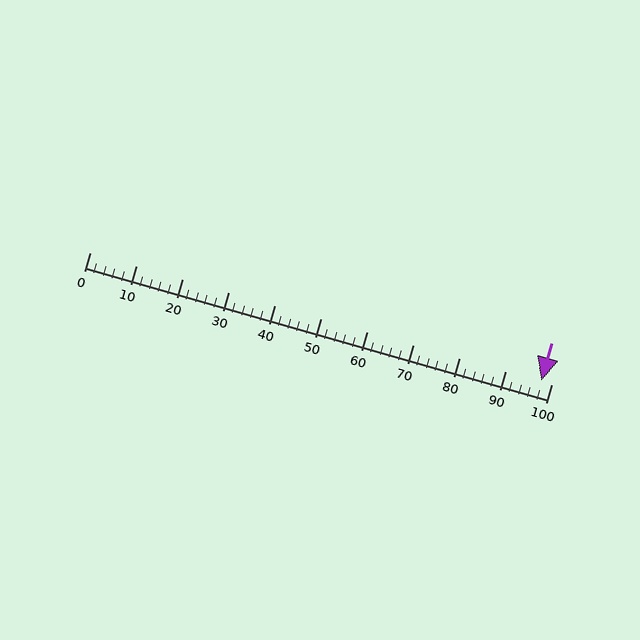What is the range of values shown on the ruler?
The ruler shows values from 0 to 100.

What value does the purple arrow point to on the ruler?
The purple arrow points to approximately 98.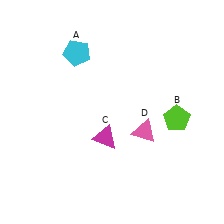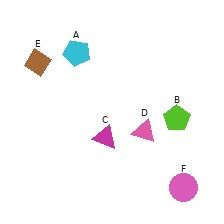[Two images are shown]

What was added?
A brown diamond (E), a pink circle (F) were added in Image 2.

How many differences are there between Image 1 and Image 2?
There are 2 differences between the two images.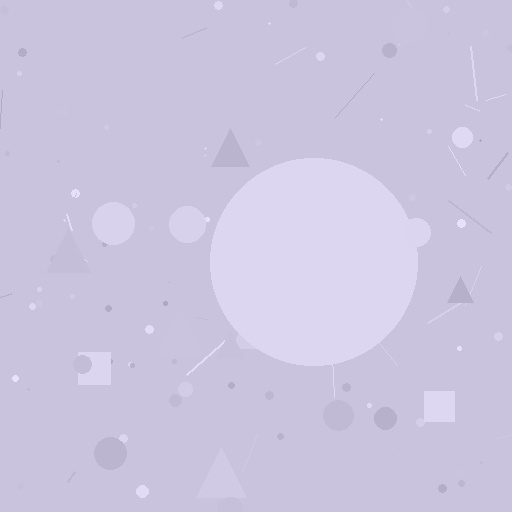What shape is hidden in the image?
A circle is hidden in the image.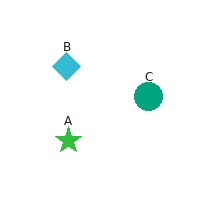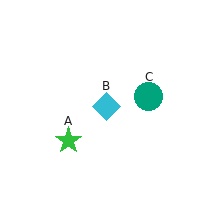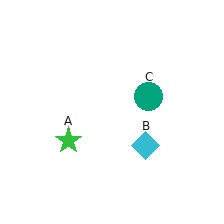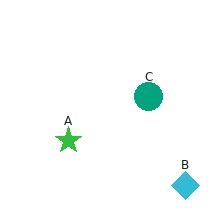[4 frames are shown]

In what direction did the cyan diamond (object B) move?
The cyan diamond (object B) moved down and to the right.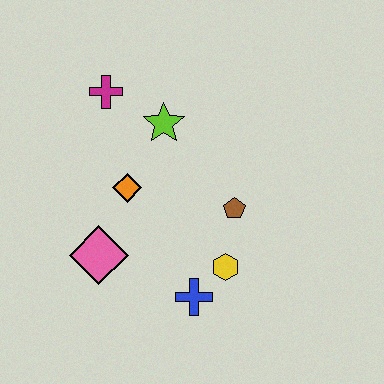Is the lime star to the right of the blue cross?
No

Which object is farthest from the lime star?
The blue cross is farthest from the lime star.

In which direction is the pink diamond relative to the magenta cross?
The pink diamond is below the magenta cross.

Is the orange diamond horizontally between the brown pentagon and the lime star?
No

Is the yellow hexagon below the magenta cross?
Yes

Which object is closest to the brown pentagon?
The yellow hexagon is closest to the brown pentagon.